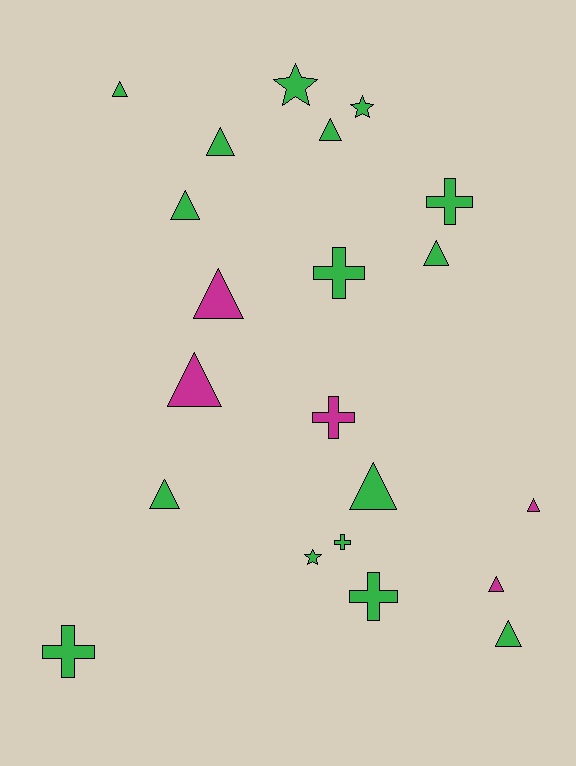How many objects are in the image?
There are 21 objects.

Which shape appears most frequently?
Triangle, with 12 objects.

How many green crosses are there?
There are 5 green crosses.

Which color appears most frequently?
Green, with 16 objects.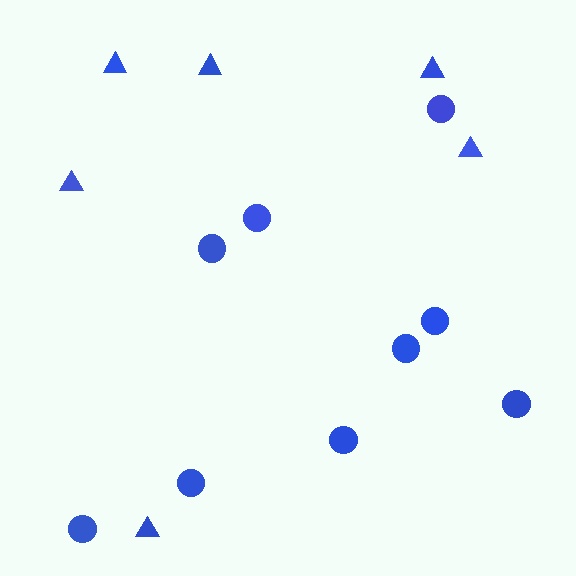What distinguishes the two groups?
There are 2 groups: one group of circles (9) and one group of triangles (6).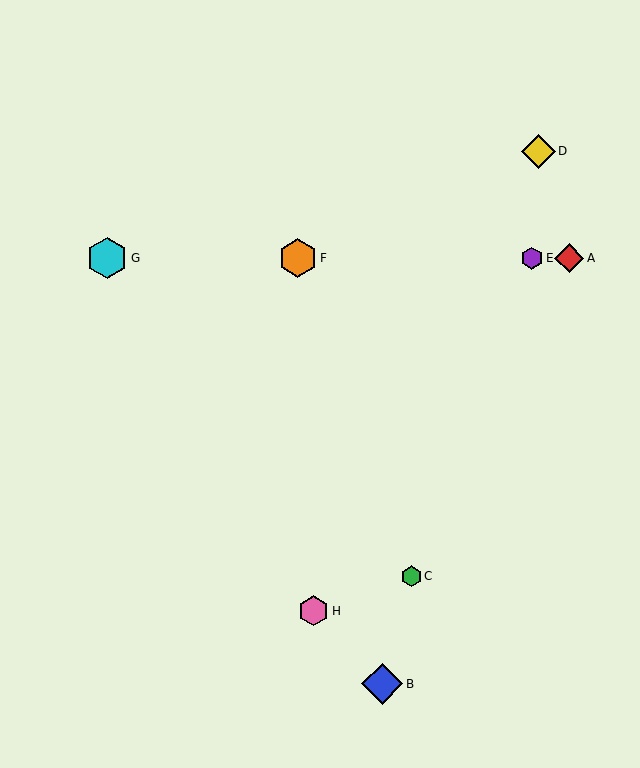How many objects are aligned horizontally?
4 objects (A, E, F, G) are aligned horizontally.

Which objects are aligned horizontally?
Objects A, E, F, G are aligned horizontally.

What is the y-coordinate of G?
Object G is at y≈258.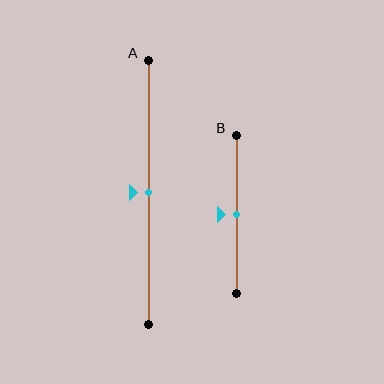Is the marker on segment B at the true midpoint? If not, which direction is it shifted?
Yes, the marker on segment B is at the true midpoint.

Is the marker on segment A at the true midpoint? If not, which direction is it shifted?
Yes, the marker on segment A is at the true midpoint.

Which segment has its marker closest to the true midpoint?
Segment A has its marker closest to the true midpoint.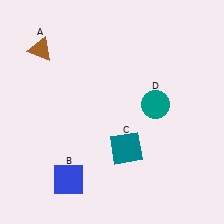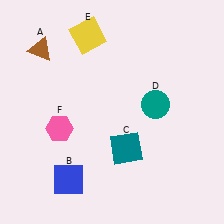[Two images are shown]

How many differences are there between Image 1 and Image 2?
There are 2 differences between the two images.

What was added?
A yellow square (E), a pink hexagon (F) were added in Image 2.